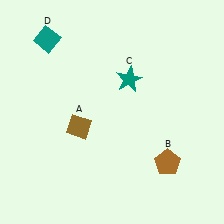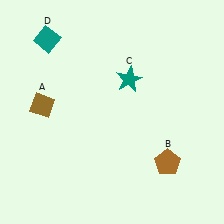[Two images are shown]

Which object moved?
The brown diamond (A) moved left.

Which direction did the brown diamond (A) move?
The brown diamond (A) moved left.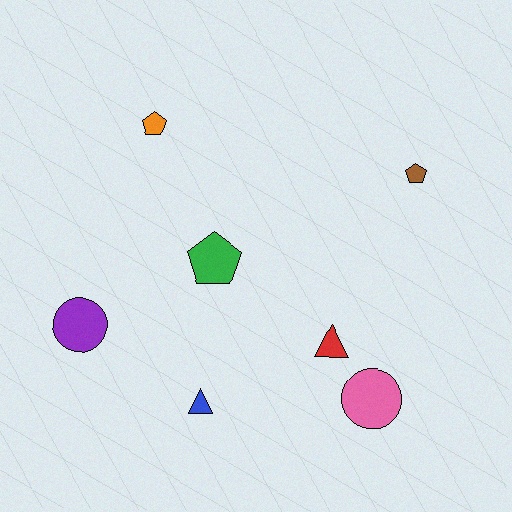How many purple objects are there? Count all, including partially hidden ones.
There is 1 purple object.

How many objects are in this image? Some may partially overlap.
There are 7 objects.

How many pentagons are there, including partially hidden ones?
There are 3 pentagons.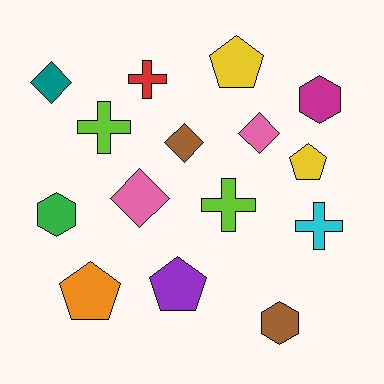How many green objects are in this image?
There is 1 green object.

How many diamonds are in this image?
There are 4 diamonds.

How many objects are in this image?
There are 15 objects.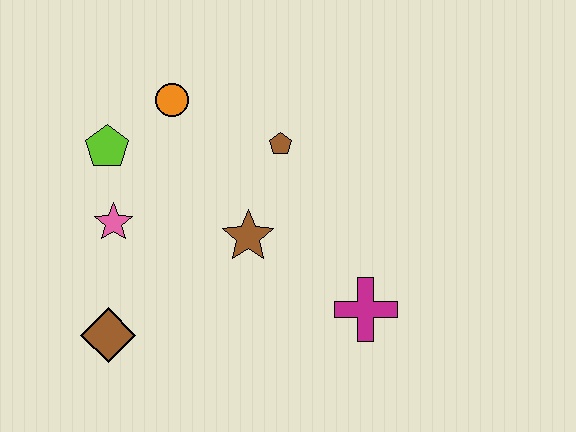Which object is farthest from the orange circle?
The magenta cross is farthest from the orange circle.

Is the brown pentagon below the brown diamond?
No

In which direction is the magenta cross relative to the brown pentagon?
The magenta cross is below the brown pentagon.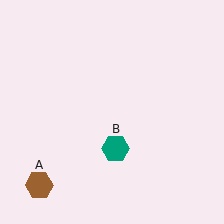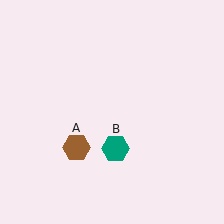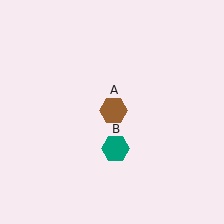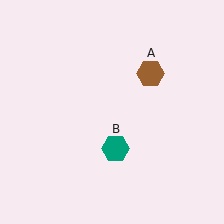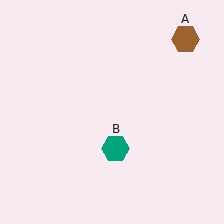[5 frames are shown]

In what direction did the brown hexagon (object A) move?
The brown hexagon (object A) moved up and to the right.